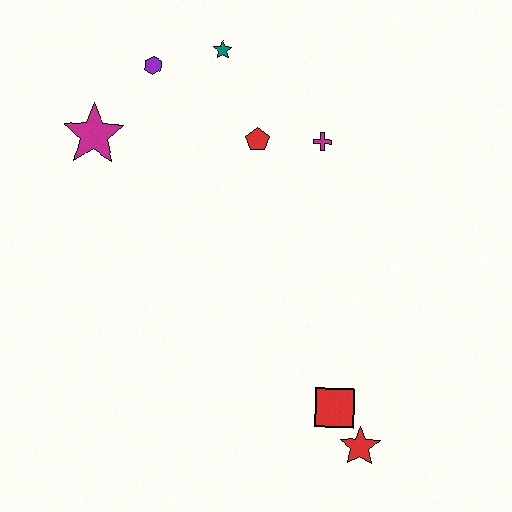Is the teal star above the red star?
Yes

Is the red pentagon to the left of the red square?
Yes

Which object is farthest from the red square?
The purple hexagon is farthest from the red square.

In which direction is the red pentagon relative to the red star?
The red pentagon is above the red star.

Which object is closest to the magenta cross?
The red pentagon is closest to the magenta cross.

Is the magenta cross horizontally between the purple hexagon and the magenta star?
No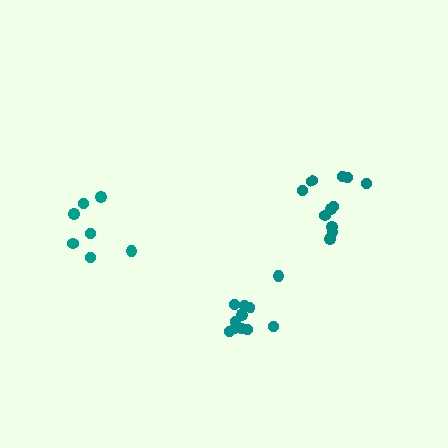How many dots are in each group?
Group 1: 11 dots, Group 2: 7 dots, Group 3: 11 dots (29 total).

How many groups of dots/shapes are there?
There are 3 groups.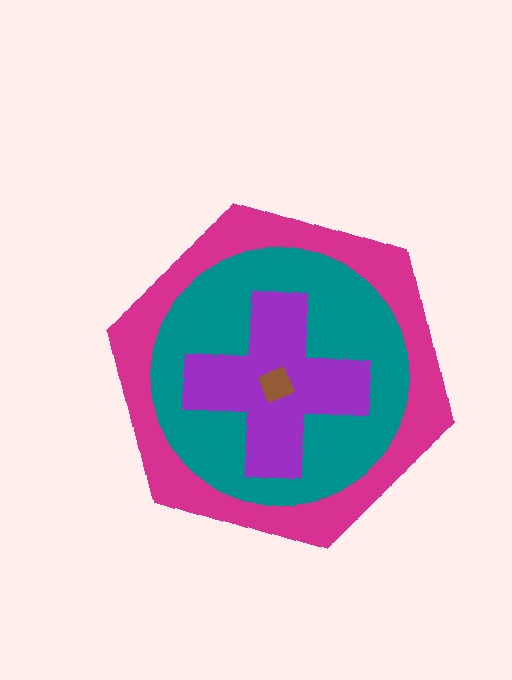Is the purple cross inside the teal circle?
Yes.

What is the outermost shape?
The magenta hexagon.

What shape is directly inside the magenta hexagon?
The teal circle.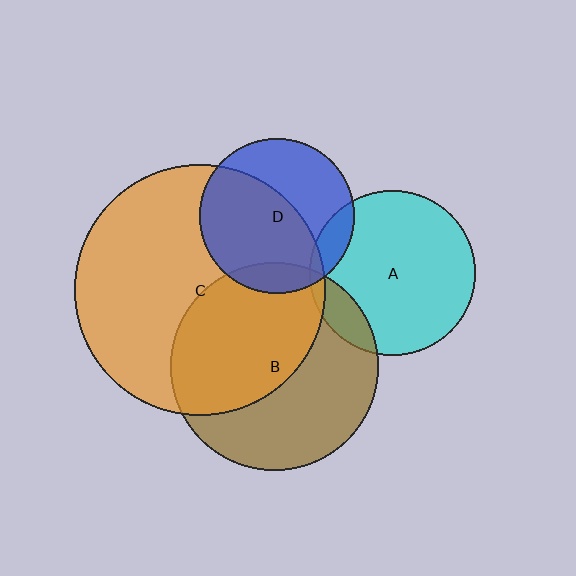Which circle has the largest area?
Circle C (orange).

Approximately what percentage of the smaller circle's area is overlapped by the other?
Approximately 10%.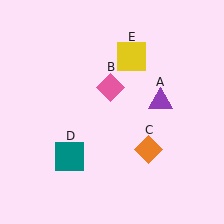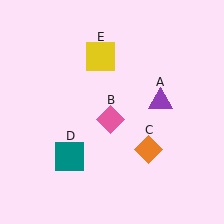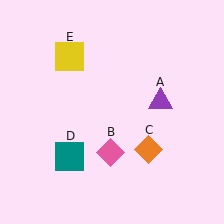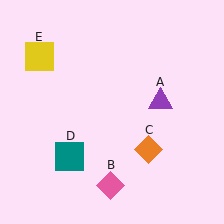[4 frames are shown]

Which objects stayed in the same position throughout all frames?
Purple triangle (object A) and orange diamond (object C) and teal square (object D) remained stationary.